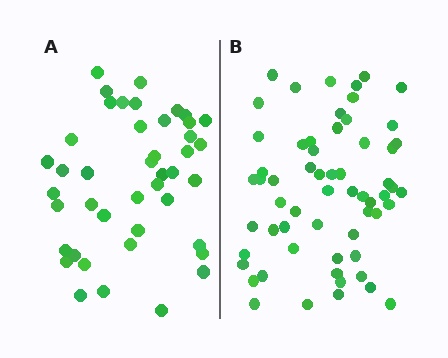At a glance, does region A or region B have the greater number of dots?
Region B (the right region) has more dots.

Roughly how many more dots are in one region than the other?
Region B has approximately 15 more dots than region A.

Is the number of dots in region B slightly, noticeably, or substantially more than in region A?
Region B has noticeably more, but not dramatically so. The ratio is roughly 1.4 to 1.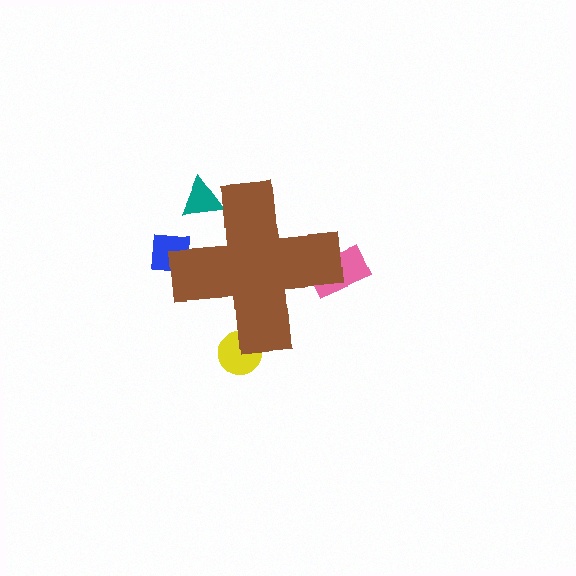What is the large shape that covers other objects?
A brown cross.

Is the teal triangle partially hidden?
Yes, the teal triangle is partially hidden behind the brown cross.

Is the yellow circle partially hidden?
Yes, the yellow circle is partially hidden behind the brown cross.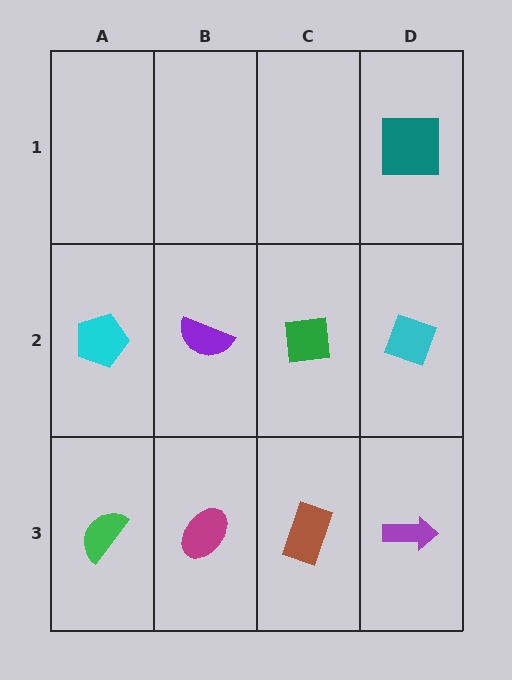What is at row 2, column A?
A cyan pentagon.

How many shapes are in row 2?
4 shapes.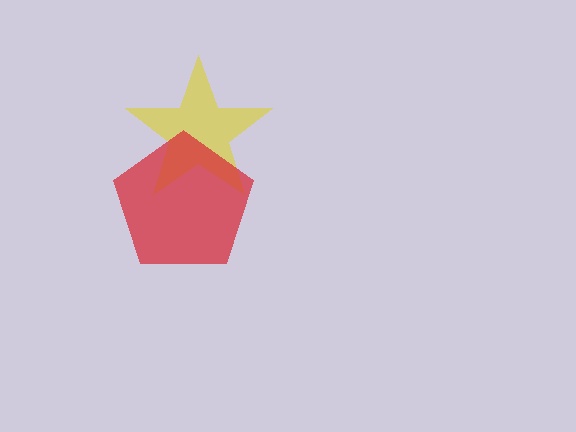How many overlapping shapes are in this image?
There are 2 overlapping shapes in the image.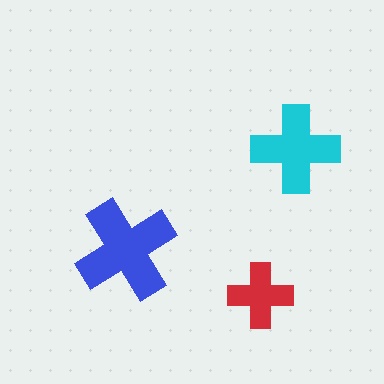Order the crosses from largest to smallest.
the blue one, the cyan one, the red one.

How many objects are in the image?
There are 3 objects in the image.